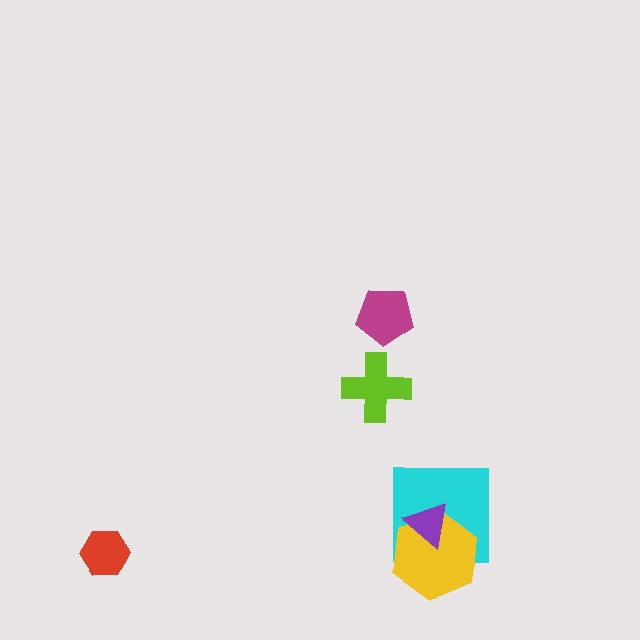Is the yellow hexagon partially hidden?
Yes, it is partially covered by another shape.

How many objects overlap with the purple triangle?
2 objects overlap with the purple triangle.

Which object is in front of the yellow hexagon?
The purple triangle is in front of the yellow hexagon.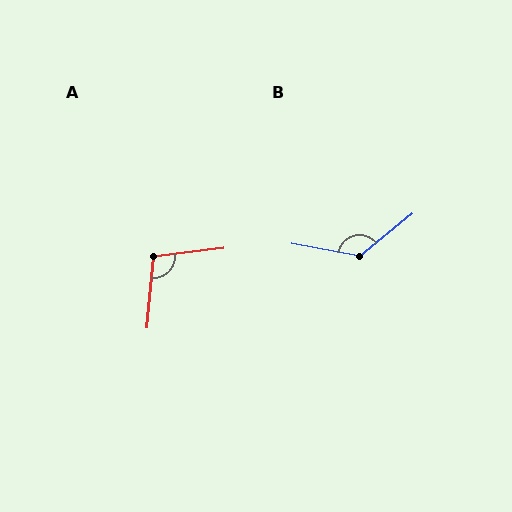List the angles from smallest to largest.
A (102°), B (130°).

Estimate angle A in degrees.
Approximately 102 degrees.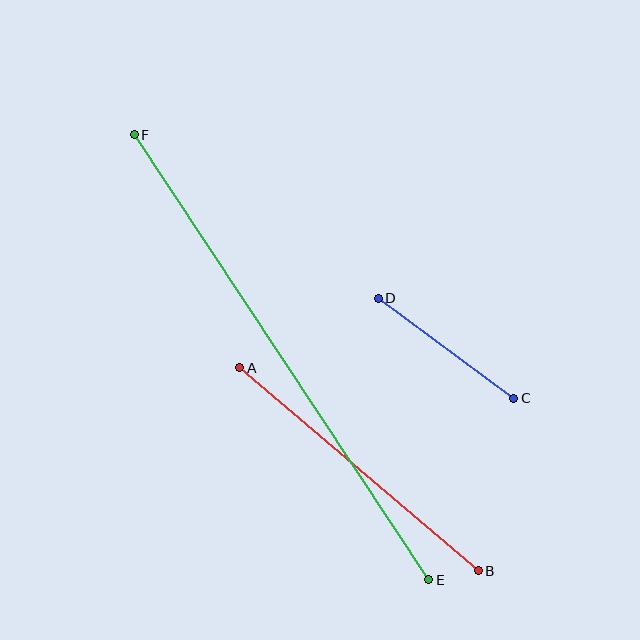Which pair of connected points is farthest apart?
Points E and F are farthest apart.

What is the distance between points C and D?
The distance is approximately 169 pixels.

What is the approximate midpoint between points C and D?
The midpoint is at approximately (446, 348) pixels.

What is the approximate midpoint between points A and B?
The midpoint is at approximately (359, 469) pixels.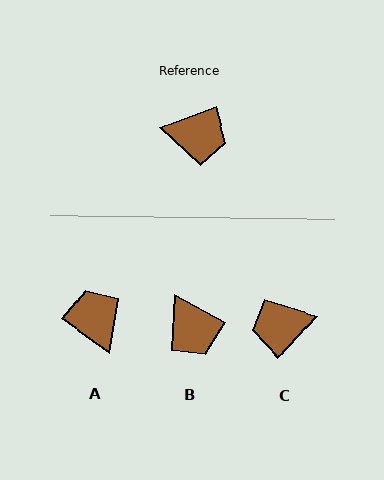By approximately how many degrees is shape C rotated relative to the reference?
Approximately 153 degrees clockwise.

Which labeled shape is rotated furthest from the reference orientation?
C, about 153 degrees away.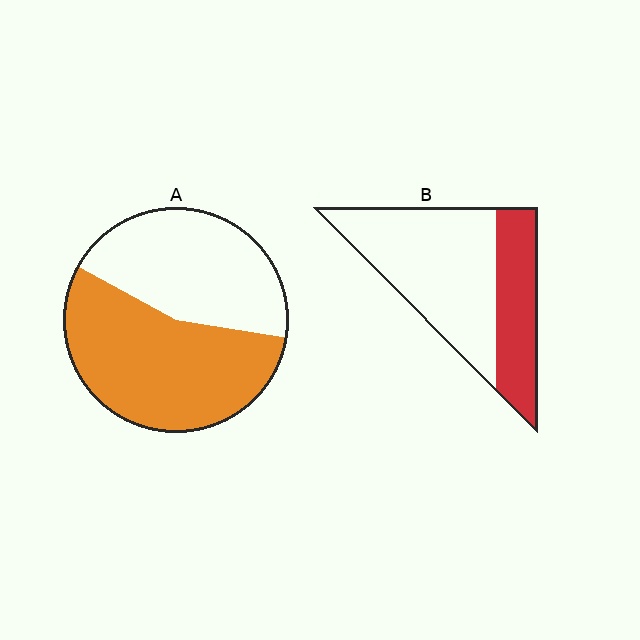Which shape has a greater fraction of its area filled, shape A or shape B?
Shape A.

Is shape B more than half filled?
No.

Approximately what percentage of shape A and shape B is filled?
A is approximately 55% and B is approximately 35%.